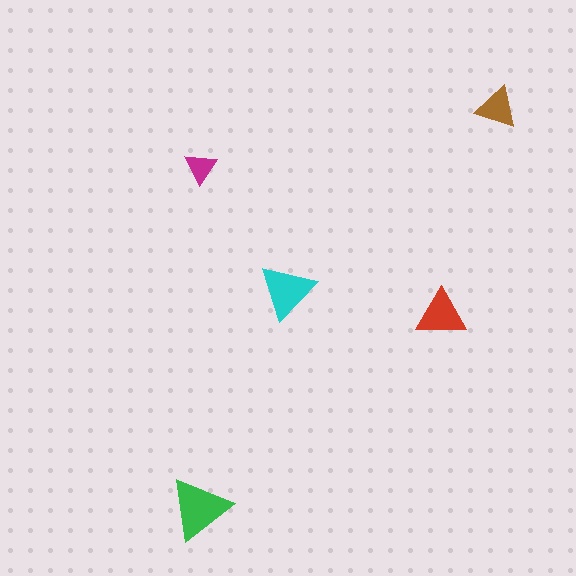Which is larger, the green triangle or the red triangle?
The green one.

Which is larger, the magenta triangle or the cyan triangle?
The cyan one.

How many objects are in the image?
There are 5 objects in the image.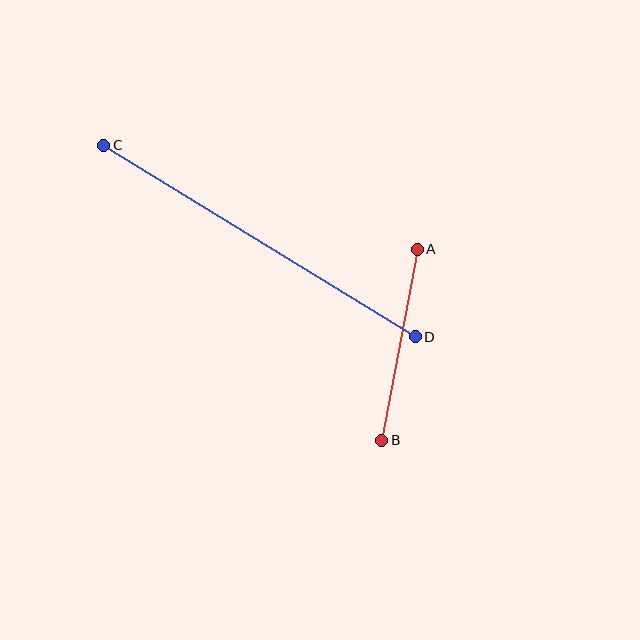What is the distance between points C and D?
The distance is approximately 366 pixels.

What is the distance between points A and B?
The distance is approximately 194 pixels.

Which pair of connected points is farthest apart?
Points C and D are farthest apart.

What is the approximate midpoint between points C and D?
The midpoint is at approximately (259, 241) pixels.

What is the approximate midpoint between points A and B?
The midpoint is at approximately (399, 345) pixels.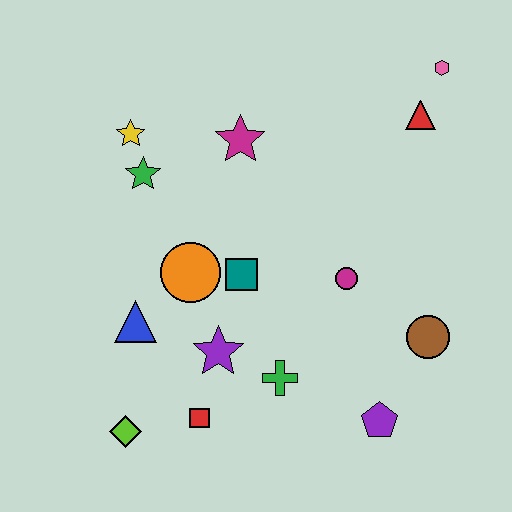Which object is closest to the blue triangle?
The orange circle is closest to the blue triangle.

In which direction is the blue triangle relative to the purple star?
The blue triangle is to the left of the purple star.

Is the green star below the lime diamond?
No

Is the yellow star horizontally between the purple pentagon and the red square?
No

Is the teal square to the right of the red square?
Yes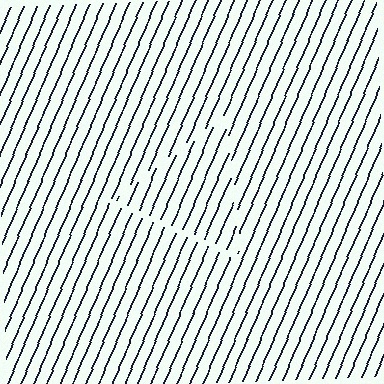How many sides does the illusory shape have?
3 sides — the line-ends trace a triangle.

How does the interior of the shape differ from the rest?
The interior of the shape contains the same grating, shifted by half a period — the contour is defined by the phase discontinuity where line-ends from the inner and outer gratings abut.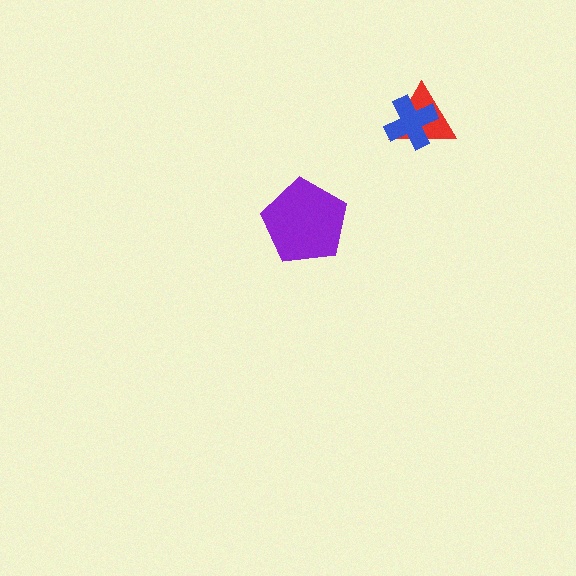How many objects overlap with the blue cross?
1 object overlaps with the blue cross.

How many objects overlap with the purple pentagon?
0 objects overlap with the purple pentagon.